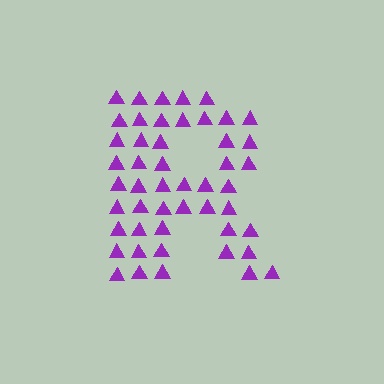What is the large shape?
The large shape is the letter R.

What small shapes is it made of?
It is made of small triangles.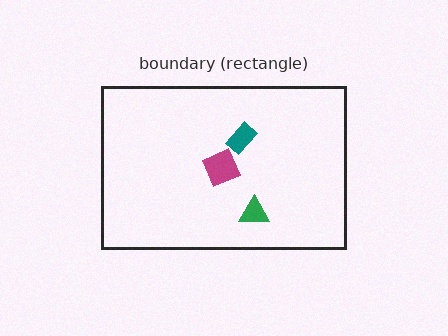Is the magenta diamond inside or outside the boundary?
Inside.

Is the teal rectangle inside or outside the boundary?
Inside.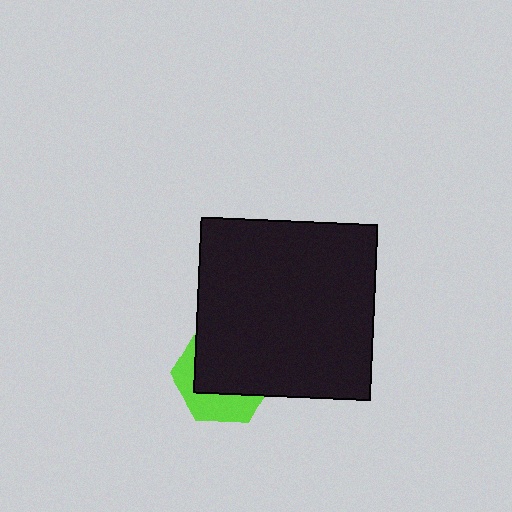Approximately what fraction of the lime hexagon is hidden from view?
Roughly 63% of the lime hexagon is hidden behind the black square.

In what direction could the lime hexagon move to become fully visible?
The lime hexagon could move down. That would shift it out from behind the black square entirely.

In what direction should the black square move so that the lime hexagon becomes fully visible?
The black square should move up. That is the shortest direction to clear the overlap and leave the lime hexagon fully visible.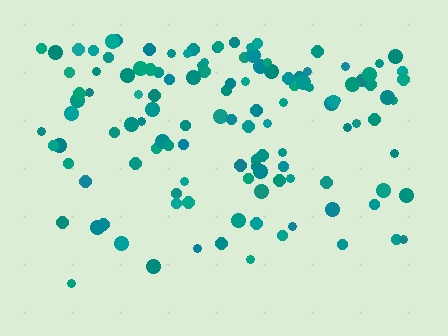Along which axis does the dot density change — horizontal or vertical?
Vertical.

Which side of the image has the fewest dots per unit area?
The bottom.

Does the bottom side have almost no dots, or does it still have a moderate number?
Still a moderate number, just noticeably fewer than the top.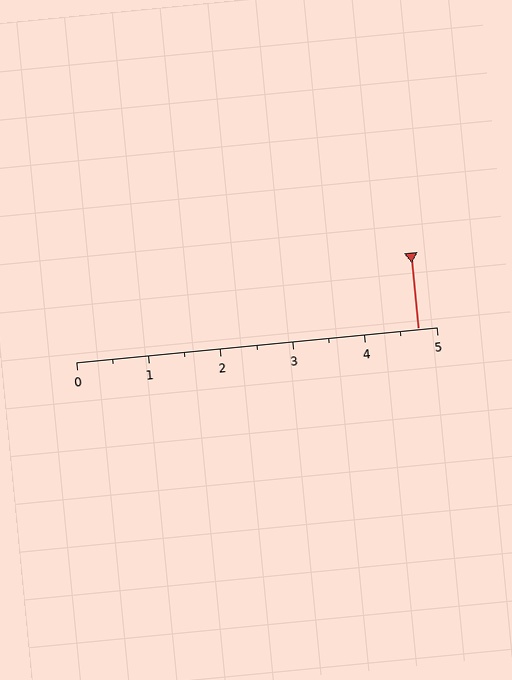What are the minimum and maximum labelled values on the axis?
The axis runs from 0 to 5.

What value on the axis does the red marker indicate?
The marker indicates approximately 4.8.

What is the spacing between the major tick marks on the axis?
The major ticks are spaced 1 apart.